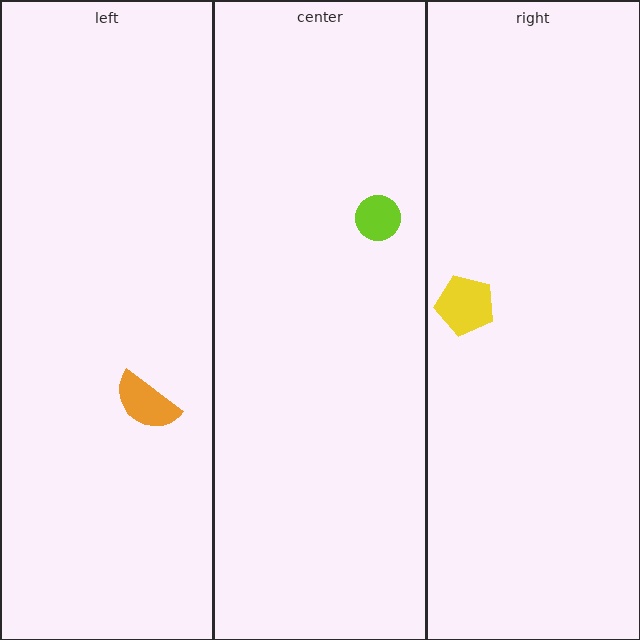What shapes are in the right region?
The yellow pentagon.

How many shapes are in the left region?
1.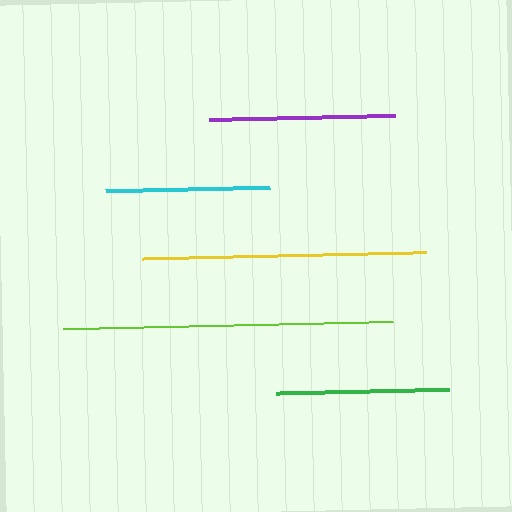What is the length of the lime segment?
The lime segment is approximately 330 pixels long.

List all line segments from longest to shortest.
From longest to shortest: lime, yellow, purple, green, cyan.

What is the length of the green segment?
The green segment is approximately 174 pixels long.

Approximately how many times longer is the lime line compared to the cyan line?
The lime line is approximately 2.0 times the length of the cyan line.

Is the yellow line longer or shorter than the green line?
The yellow line is longer than the green line.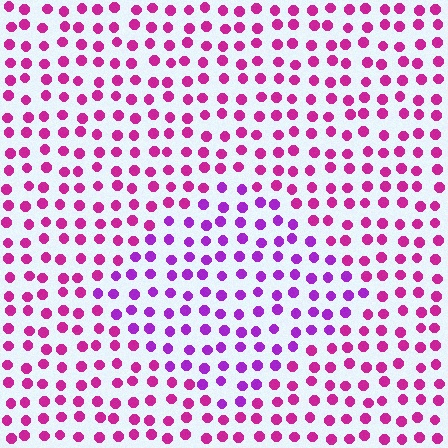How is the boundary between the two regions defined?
The boundary is defined purely by a slight shift in hue (about 32 degrees). Spacing, size, and orientation are identical on both sides.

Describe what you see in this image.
The image is filled with small magenta elements in a uniform arrangement. A diamond-shaped region is visible where the elements are tinted to a slightly different hue, forming a subtle color boundary.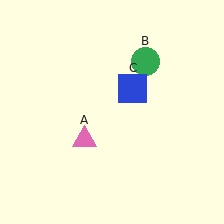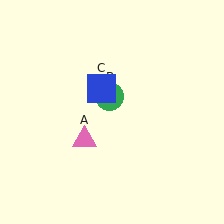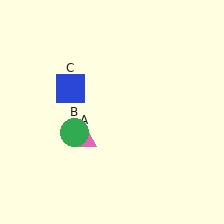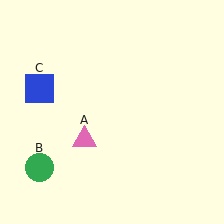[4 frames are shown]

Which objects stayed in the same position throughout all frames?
Pink triangle (object A) remained stationary.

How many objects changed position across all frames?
2 objects changed position: green circle (object B), blue square (object C).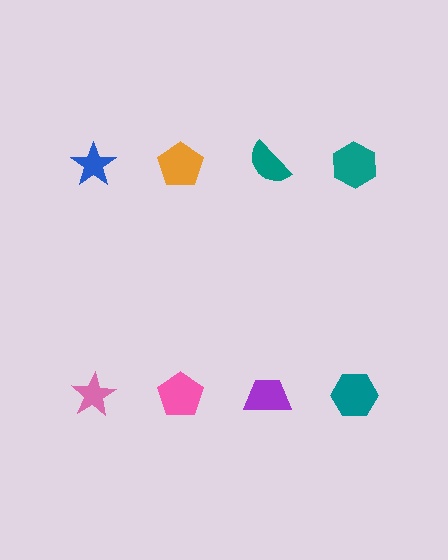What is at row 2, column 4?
A teal hexagon.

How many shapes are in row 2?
4 shapes.